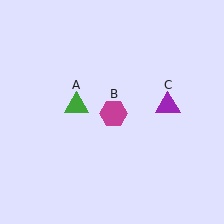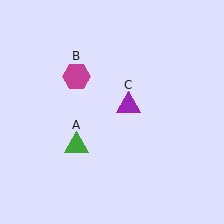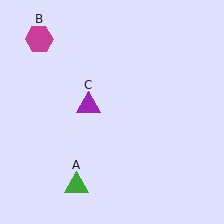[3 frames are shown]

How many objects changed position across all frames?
3 objects changed position: green triangle (object A), magenta hexagon (object B), purple triangle (object C).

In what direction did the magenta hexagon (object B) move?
The magenta hexagon (object B) moved up and to the left.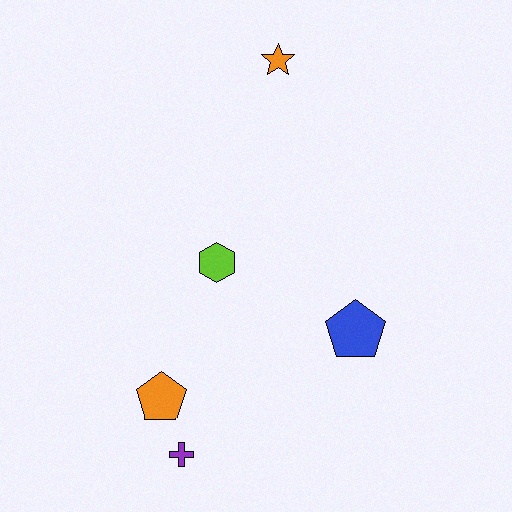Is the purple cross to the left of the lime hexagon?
Yes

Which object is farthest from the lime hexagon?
The orange star is farthest from the lime hexagon.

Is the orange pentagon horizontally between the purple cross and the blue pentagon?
No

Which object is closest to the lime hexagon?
The orange pentagon is closest to the lime hexagon.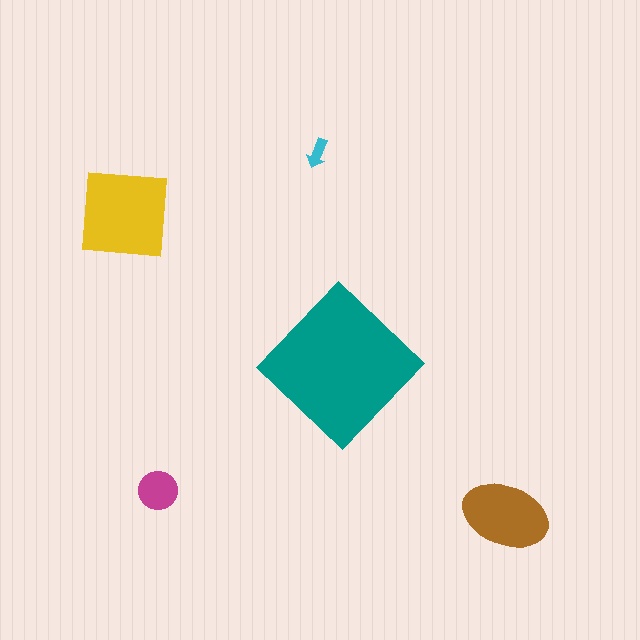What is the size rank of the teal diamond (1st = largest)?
1st.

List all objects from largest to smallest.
The teal diamond, the yellow square, the brown ellipse, the magenta circle, the cyan arrow.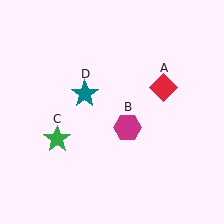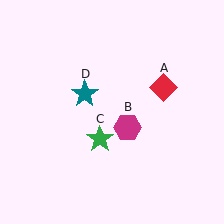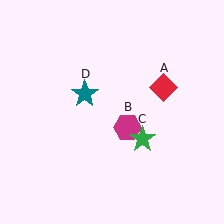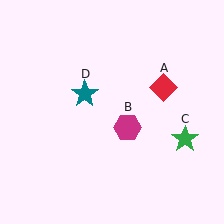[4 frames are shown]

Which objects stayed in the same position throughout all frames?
Red diamond (object A) and magenta hexagon (object B) and teal star (object D) remained stationary.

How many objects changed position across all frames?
1 object changed position: green star (object C).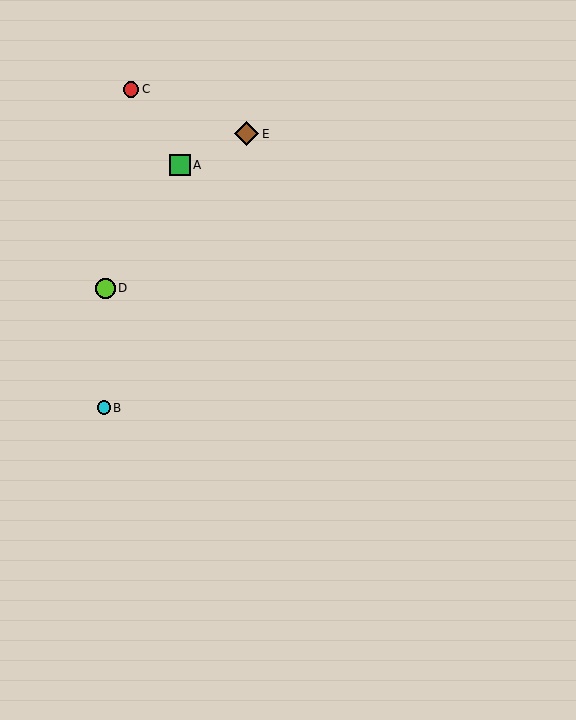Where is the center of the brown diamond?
The center of the brown diamond is at (247, 134).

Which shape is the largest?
The brown diamond (labeled E) is the largest.